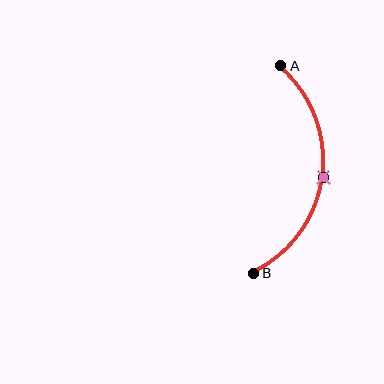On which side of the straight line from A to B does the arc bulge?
The arc bulges to the right of the straight line connecting A and B.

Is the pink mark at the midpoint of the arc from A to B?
Yes. The pink mark lies on the arc at equal arc-length from both A and B — it is the arc midpoint.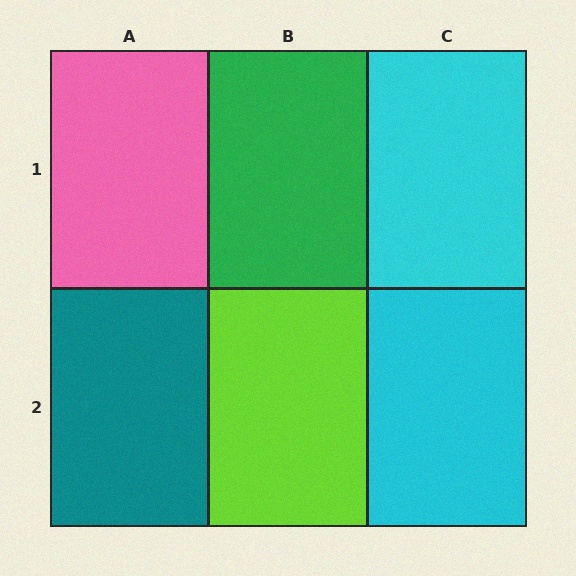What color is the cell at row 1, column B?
Green.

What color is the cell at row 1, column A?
Pink.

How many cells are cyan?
2 cells are cyan.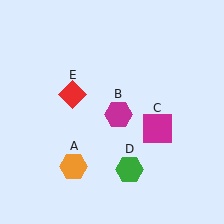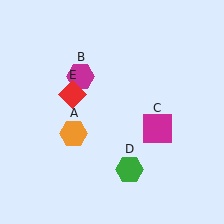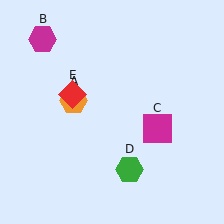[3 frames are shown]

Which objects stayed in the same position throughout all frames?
Magenta square (object C) and green hexagon (object D) and red diamond (object E) remained stationary.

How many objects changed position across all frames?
2 objects changed position: orange hexagon (object A), magenta hexagon (object B).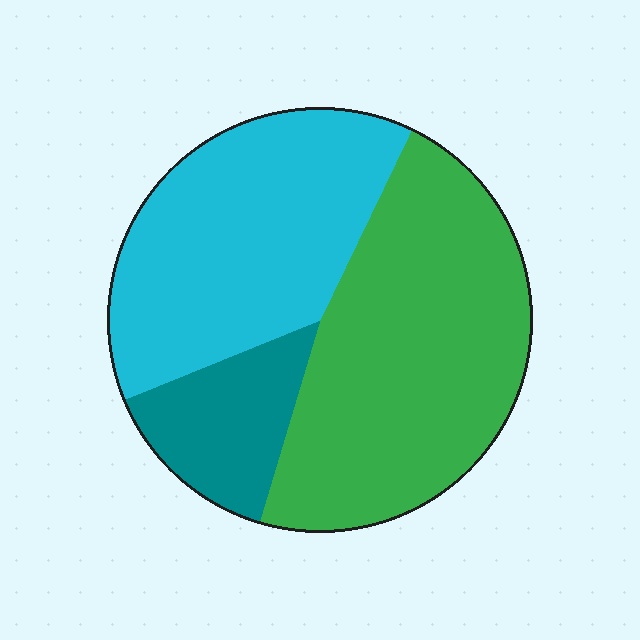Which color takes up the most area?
Green, at roughly 45%.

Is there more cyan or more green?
Green.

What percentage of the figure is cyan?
Cyan covers about 40% of the figure.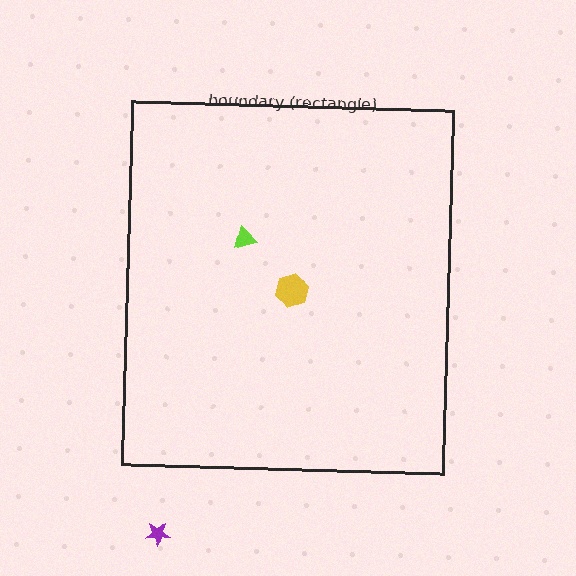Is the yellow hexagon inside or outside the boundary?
Inside.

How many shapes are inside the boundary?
2 inside, 1 outside.